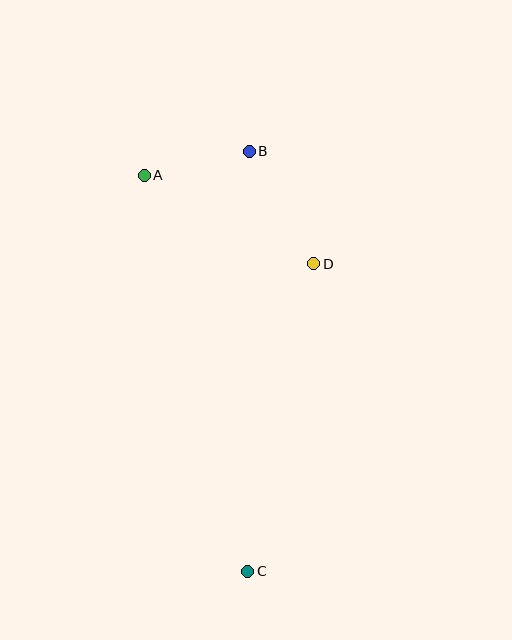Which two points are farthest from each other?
Points B and C are farthest from each other.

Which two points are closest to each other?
Points A and B are closest to each other.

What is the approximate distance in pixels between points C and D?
The distance between C and D is approximately 314 pixels.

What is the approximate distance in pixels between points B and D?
The distance between B and D is approximately 130 pixels.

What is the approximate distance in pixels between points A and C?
The distance between A and C is approximately 409 pixels.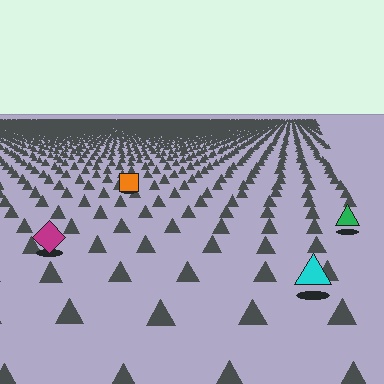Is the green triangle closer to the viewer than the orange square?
Yes. The green triangle is closer — you can tell from the texture gradient: the ground texture is coarser near it.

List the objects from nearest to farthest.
From nearest to farthest: the cyan triangle, the magenta diamond, the green triangle, the orange square.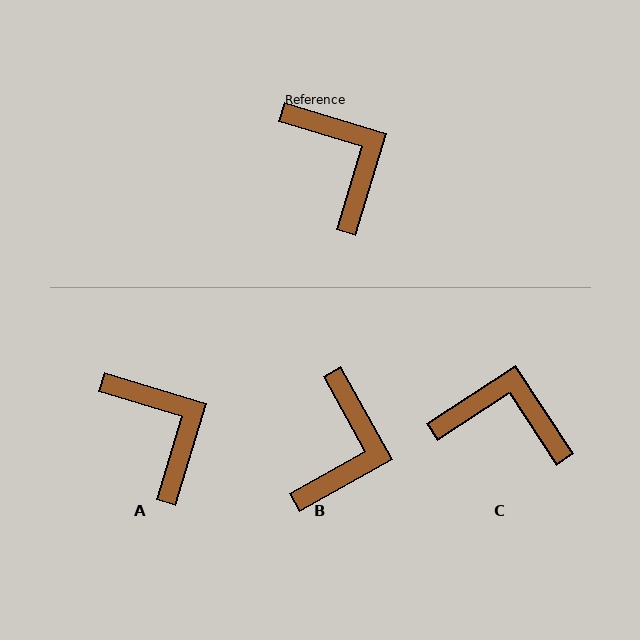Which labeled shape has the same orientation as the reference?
A.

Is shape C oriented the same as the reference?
No, it is off by about 50 degrees.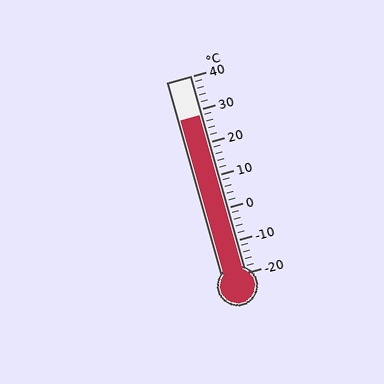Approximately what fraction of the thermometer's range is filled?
The thermometer is filled to approximately 80% of its range.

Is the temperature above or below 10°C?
The temperature is above 10°C.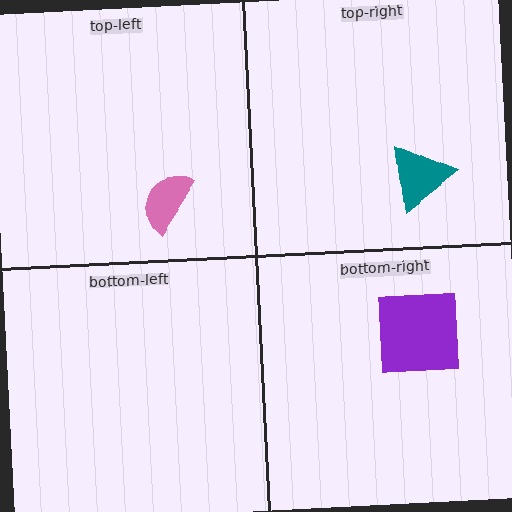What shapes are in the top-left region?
The pink semicircle.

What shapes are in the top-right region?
The teal triangle.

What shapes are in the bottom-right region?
The purple square.